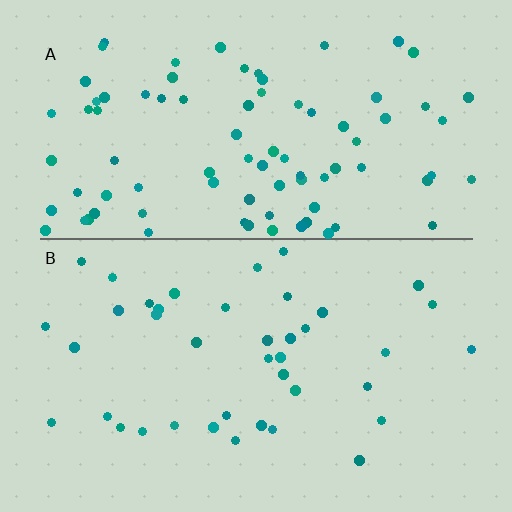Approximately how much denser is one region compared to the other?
Approximately 2.1× — region A over region B.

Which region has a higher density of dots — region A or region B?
A (the top).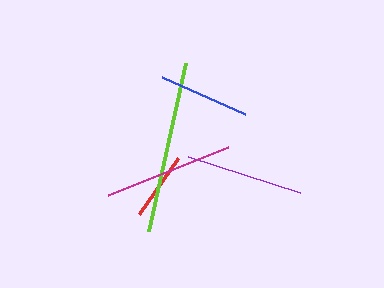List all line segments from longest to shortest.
From longest to shortest: lime, magenta, purple, blue, red.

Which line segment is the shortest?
The red line is the shortest at approximately 69 pixels.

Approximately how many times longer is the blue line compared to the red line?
The blue line is approximately 1.3 times the length of the red line.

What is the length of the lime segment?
The lime segment is approximately 172 pixels long.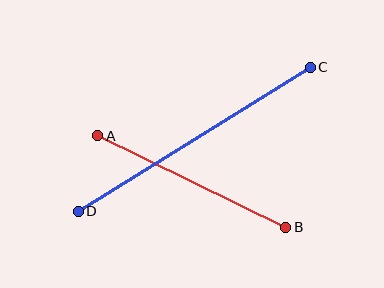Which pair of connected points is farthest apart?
Points C and D are farthest apart.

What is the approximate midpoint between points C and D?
The midpoint is at approximately (194, 139) pixels.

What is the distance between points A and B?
The distance is approximately 209 pixels.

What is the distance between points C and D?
The distance is approximately 273 pixels.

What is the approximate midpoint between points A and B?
The midpoint is at approximately (192, 181) pixels.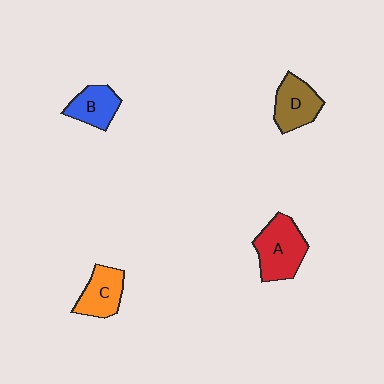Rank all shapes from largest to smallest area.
From largest to smallest: A (red), D (brown), C (orange), B (blue).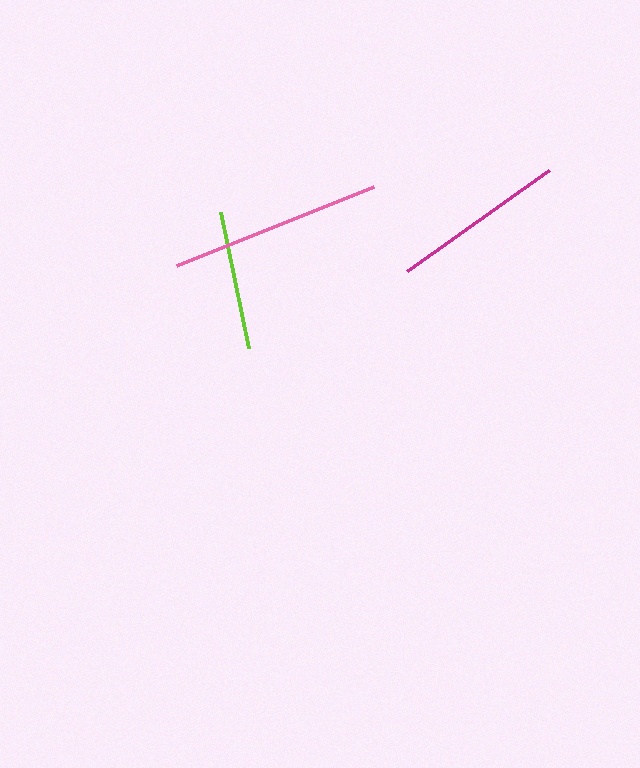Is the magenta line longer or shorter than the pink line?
The pink line is longer than the magenta line.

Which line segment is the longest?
The pink line is the longest at approximately 212 pixels.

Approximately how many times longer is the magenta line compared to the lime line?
The magenta line is approximately 1.3 times the length of the lime line.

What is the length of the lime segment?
The lime segment is approximately 139 pixels long.